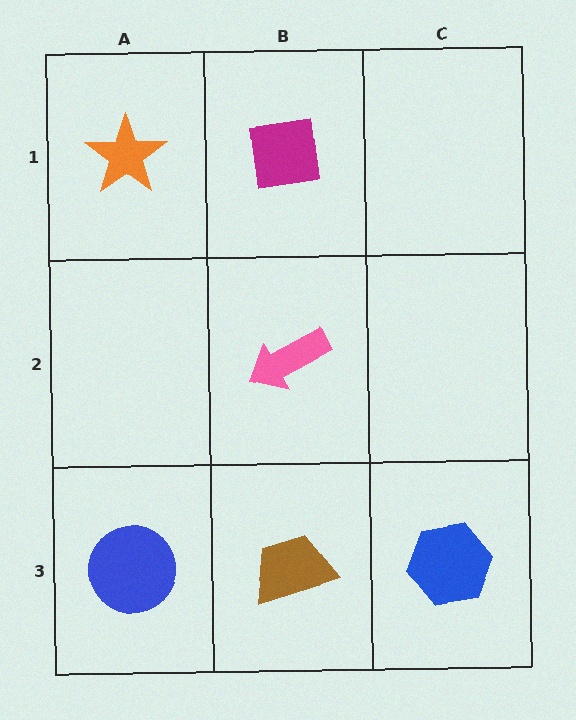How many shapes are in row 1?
2 shapes.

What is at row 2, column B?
A pink arrow.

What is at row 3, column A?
A blue circle.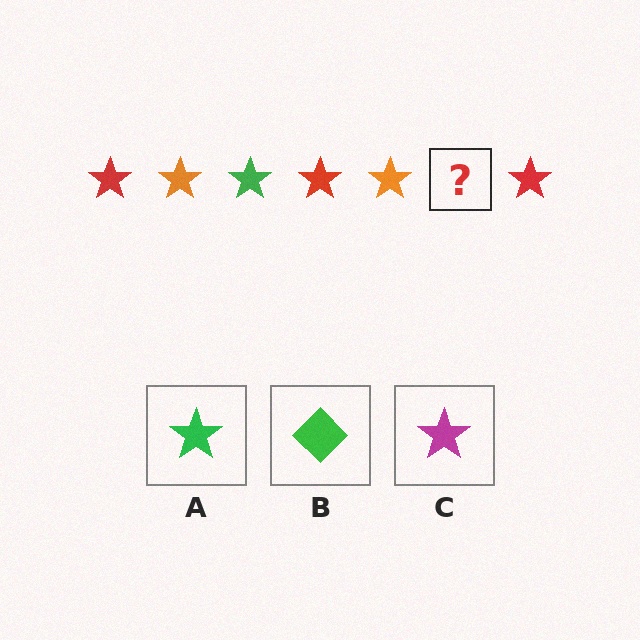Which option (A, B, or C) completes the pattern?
A.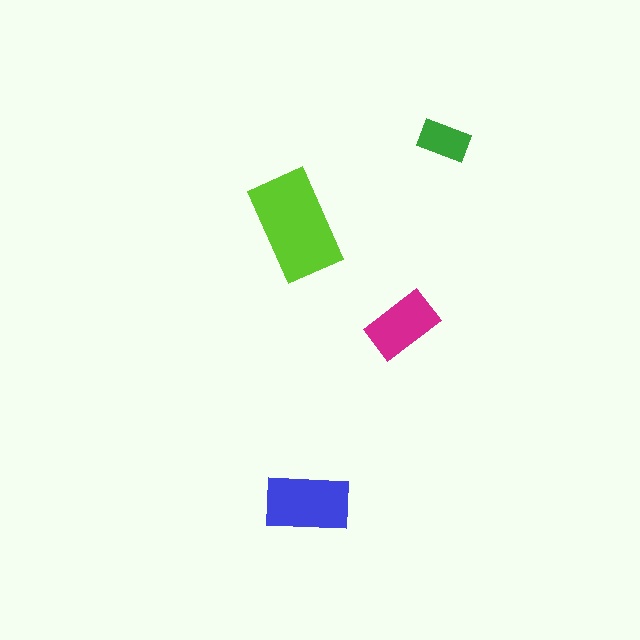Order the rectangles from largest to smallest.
the lime one, the blue one, the magenta one, the green one.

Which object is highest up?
The green rectangle is topmost.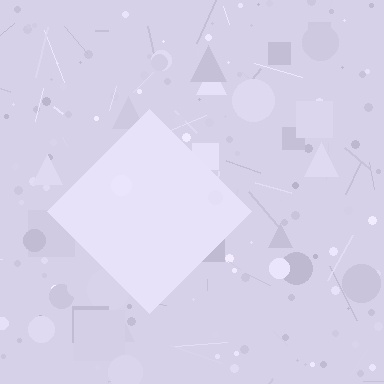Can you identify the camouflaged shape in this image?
The camouflaged shape is a diamond.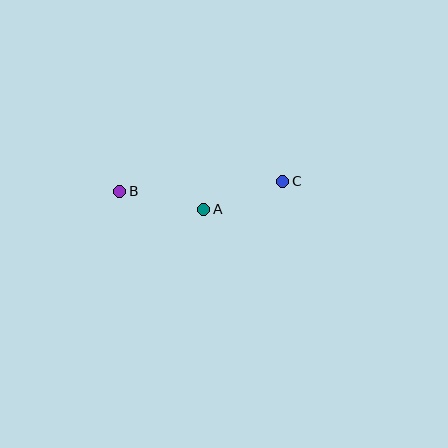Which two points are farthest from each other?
Points B and C are farthest from each other.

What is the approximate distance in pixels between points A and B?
The distance between A and B is approximately 86 pixels.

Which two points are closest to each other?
Points A and C are closest to each other.